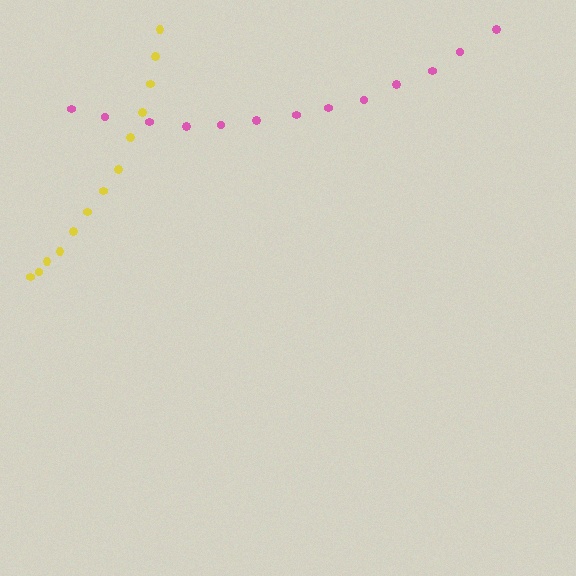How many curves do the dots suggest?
There are 2 distinct paths.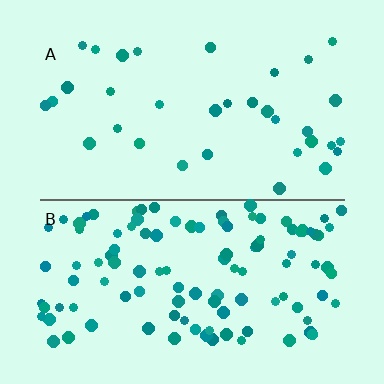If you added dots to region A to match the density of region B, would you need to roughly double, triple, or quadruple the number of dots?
Approximately triple.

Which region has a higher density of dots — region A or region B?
B (the bottom).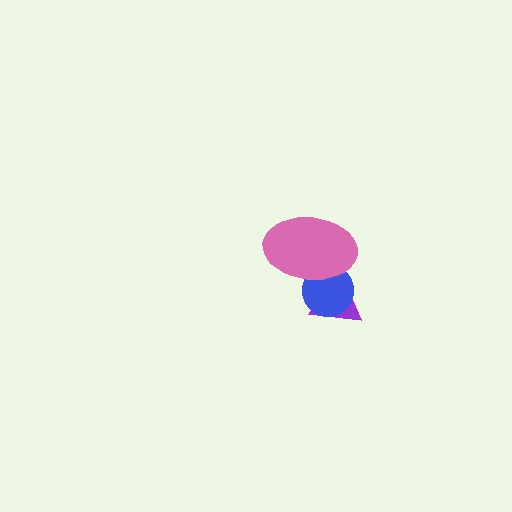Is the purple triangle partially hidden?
Yes, it is partially covered by another shape.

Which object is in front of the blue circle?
The pink ellipse is in front of the blue circle.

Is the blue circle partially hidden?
Yes, it is partially covered by another shape.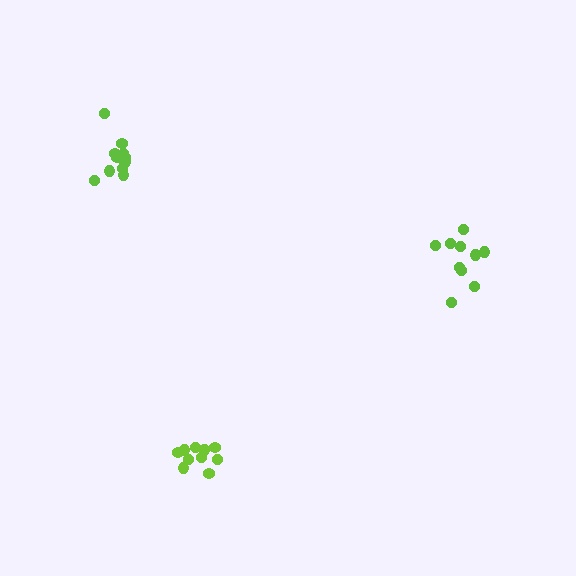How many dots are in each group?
Group 1: 11 dots, Group 2: 10 dots, Group 3: 10 dots (31 total).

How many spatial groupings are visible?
There are 3 spatial groupings.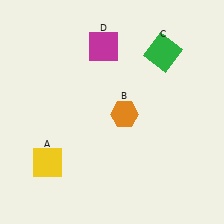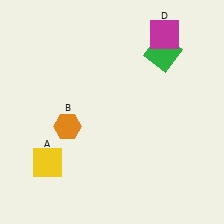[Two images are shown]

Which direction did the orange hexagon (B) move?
The orange hexagon (B) moved left.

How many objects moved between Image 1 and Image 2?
2 objects moved between the two images.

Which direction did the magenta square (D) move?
The magenta square (D) moved right.